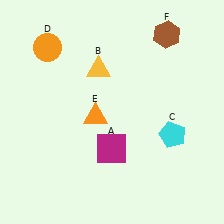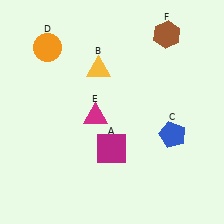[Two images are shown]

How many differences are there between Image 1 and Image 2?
There are 2 differences between the two images.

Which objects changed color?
C changed from cyan to blue. E changed from orange to magenta.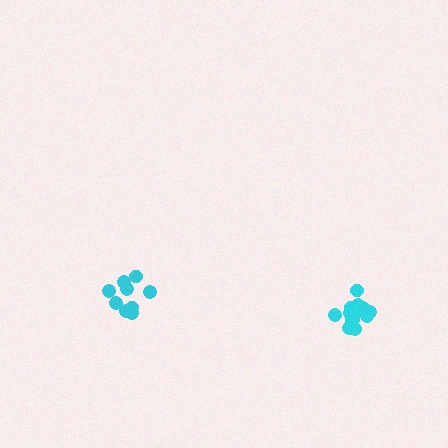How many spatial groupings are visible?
There are 2 spatial groupings.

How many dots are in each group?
Group 1: 13 dots, Group 2: 9 dots (22 total).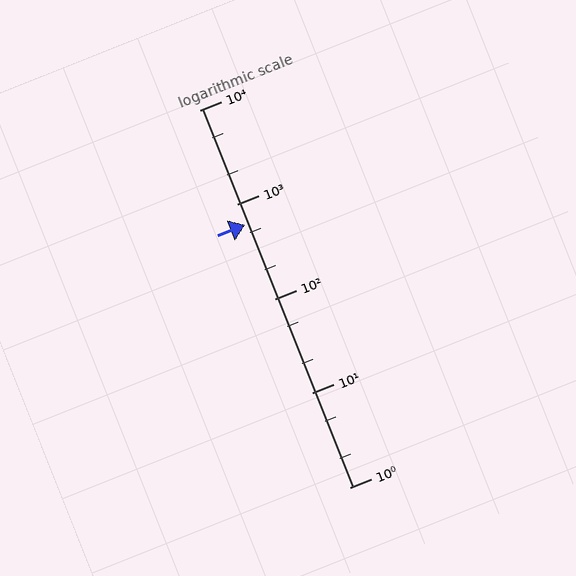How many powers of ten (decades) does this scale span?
The scale spans 4 decades, from 1 to 10000.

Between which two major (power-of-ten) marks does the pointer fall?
The pointer is between 100 and 1000.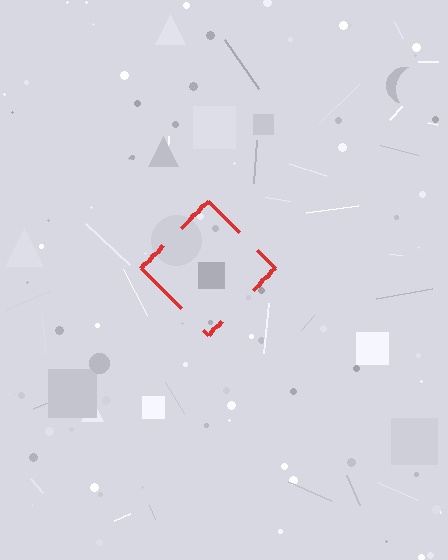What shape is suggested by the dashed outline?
The dashed outline suggests a diamond.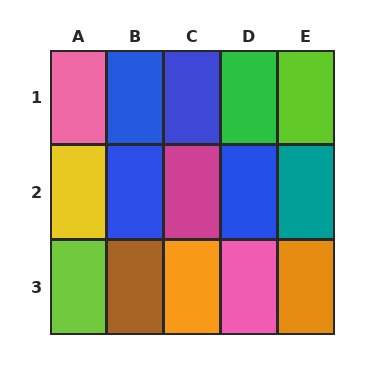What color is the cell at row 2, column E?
Teal.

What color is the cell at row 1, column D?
Green.